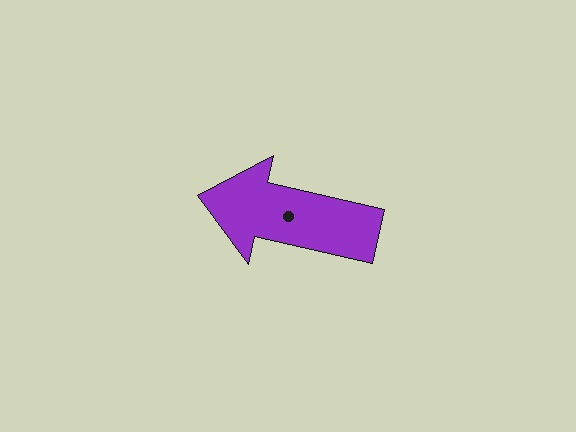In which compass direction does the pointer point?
West.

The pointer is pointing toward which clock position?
Roughly 9 o'clock.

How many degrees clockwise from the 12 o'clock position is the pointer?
Approximately 283 degrees.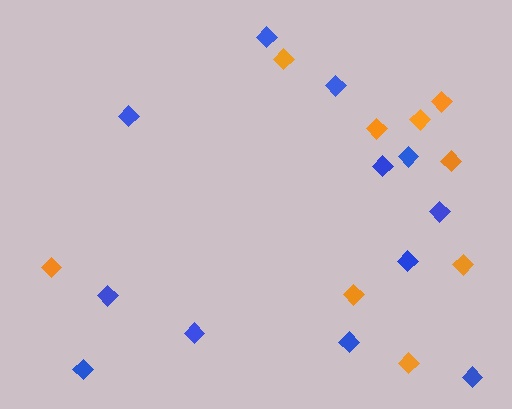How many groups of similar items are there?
There are 2 groups: one group of orange diamonds (9) and one group of blue diamonds (12).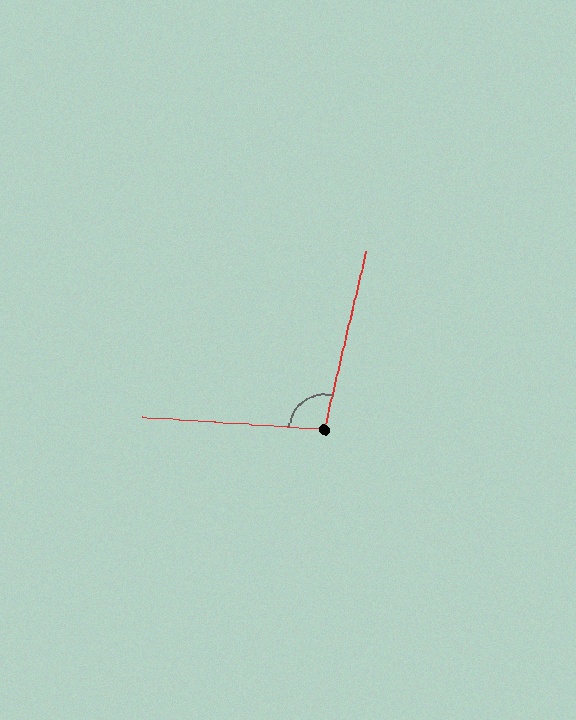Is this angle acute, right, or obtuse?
It is obtuse.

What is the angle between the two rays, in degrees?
Approximately 99 degrees.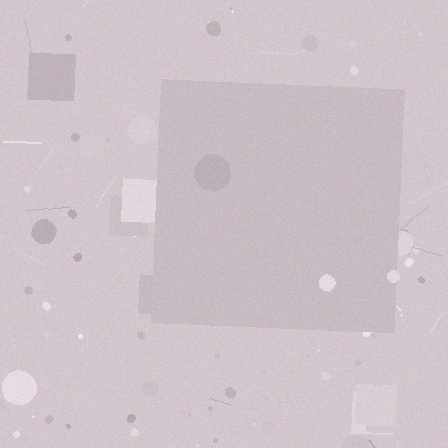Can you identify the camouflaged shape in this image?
The camouflaged shape is a square.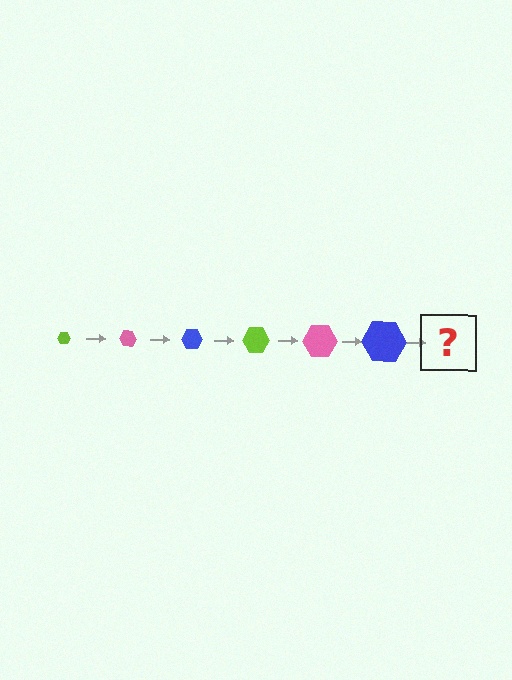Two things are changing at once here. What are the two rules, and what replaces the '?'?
The two rules are that the hexagon grows larger each step and the color cycles through lime, pink, and blue. The '?' should be a lime hexagon, larger than the previous one.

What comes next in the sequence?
The next element should be a lime hexagon, larger than the previous one.